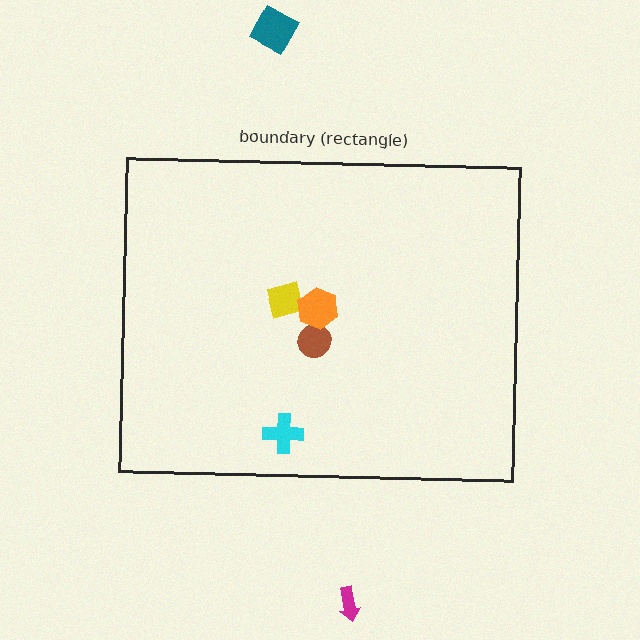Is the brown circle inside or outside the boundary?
Inside.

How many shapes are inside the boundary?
4 inside, 2 outside.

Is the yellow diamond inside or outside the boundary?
Inside.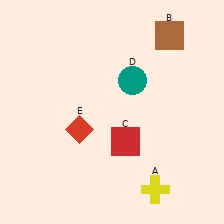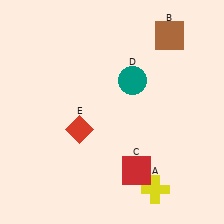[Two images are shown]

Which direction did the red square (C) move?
The red square (C) moved down.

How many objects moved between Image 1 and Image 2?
1 object moved between the two images.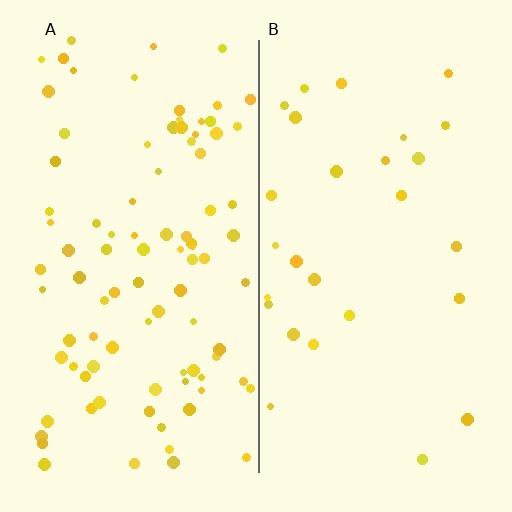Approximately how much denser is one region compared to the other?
Approximately 3.3× — region A over region B.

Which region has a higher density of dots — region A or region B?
A (the left).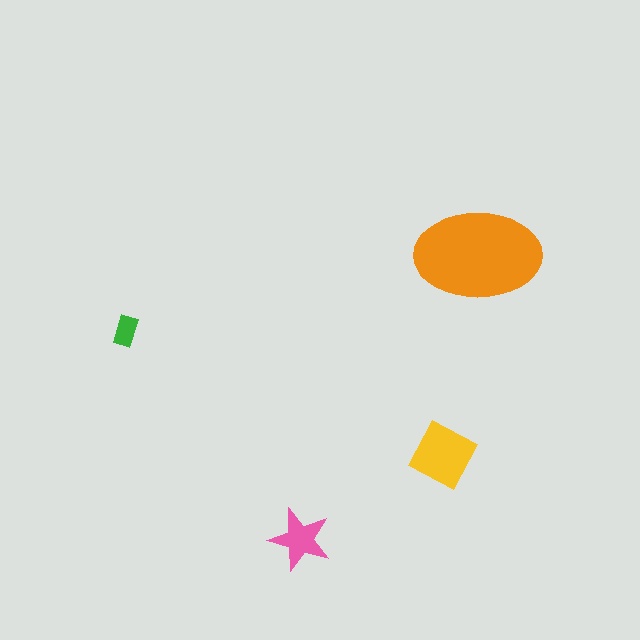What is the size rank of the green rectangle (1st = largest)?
4th.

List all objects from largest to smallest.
The orange ellipse, the yellow diamond, the pink star, the green rectangle.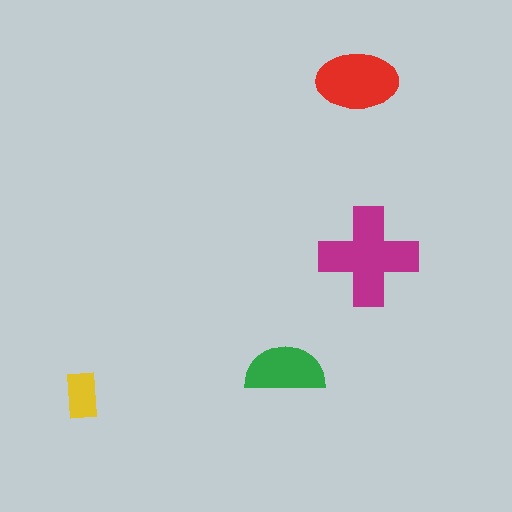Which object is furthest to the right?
The magenta cross is rightmost.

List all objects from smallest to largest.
The yellow rectangle, the green semicircle, the red ellipse, the magenta cross.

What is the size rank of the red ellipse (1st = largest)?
2nd.